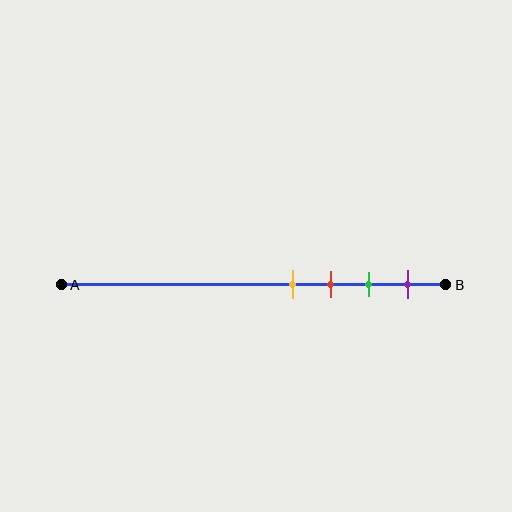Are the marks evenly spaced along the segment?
Yes, the marks are approximately evenly spaced.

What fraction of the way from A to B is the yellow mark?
The yellow mark is approximately 60% (0.6) of the way from A to B.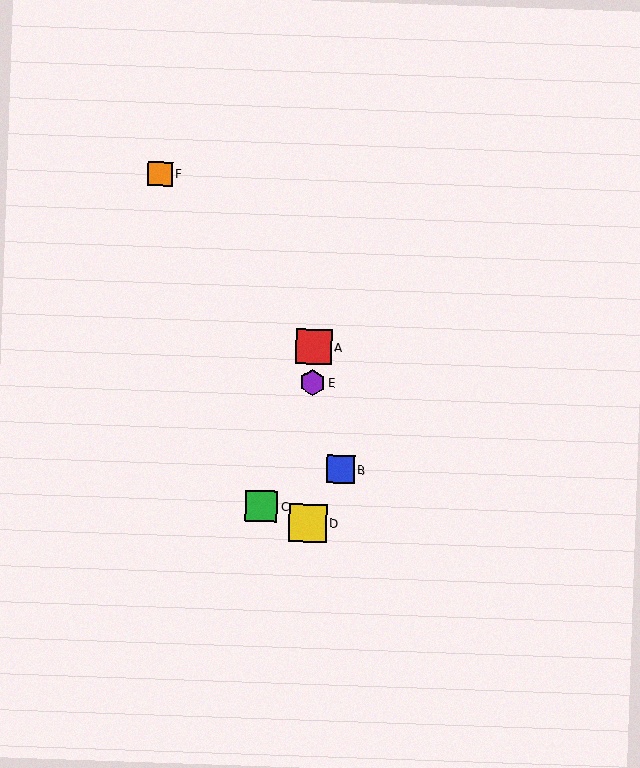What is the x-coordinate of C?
Object C is at x≈262.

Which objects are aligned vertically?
Objects A, D, E are aligned vertically.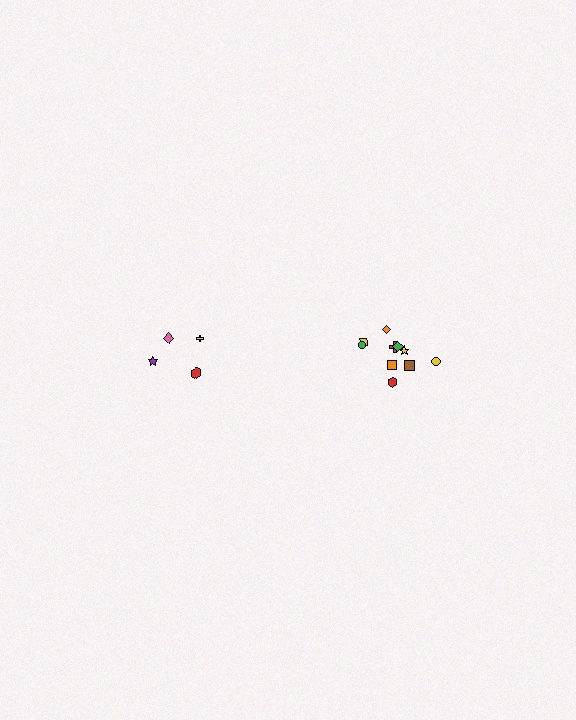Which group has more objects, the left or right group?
The right group.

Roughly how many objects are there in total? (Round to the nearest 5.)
Roughly 15 objects in total.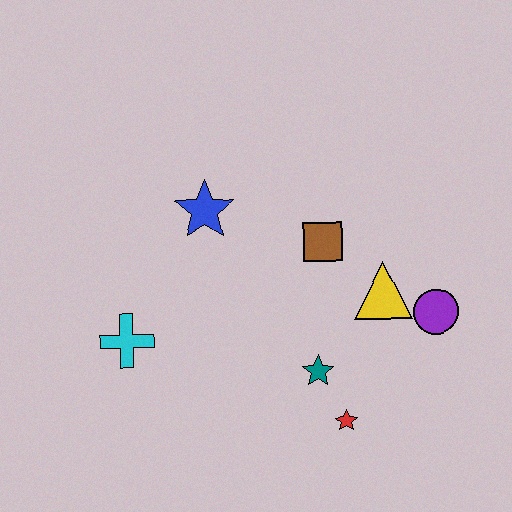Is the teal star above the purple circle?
No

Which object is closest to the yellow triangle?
The purple circle is closest to the yellow triangle.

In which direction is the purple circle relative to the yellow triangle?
The purple circle is to the right of the yellow triangle.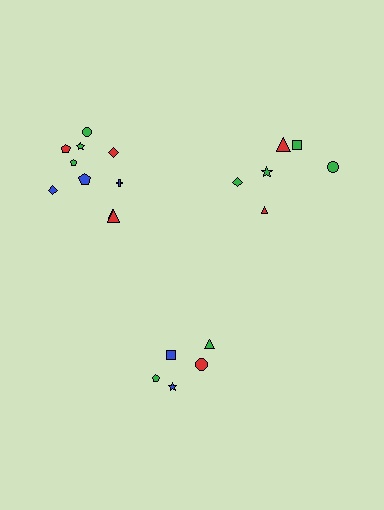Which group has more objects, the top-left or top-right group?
The top-left group.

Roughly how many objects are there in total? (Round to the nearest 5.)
Roughly 20 objects in total.